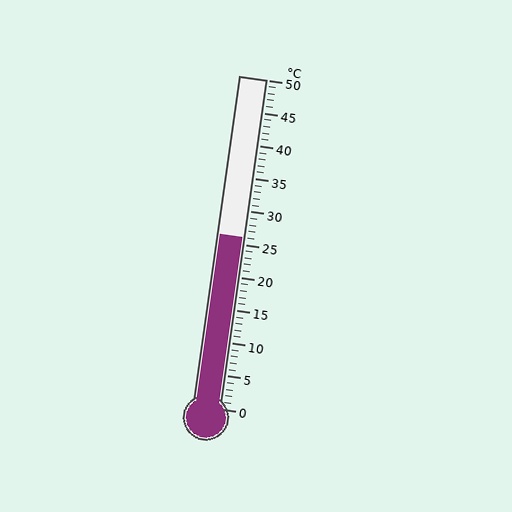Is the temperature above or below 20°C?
The temperature is above 20°C.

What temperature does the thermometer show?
The thermometer shows approximately 26°C.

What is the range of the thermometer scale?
The thermometer scale ranges from 0°C to 50°C.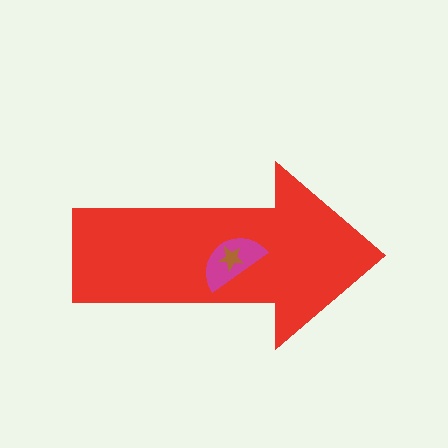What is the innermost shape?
The brown star.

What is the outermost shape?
The red arrow.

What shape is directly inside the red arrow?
The magenta semicircle.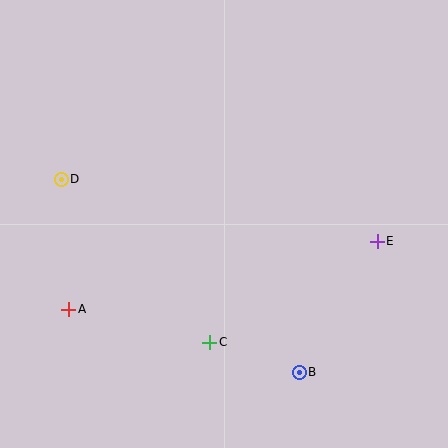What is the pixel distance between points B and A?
The distance between B and A is 239 pixels.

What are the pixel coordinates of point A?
Point A is at (69, 309).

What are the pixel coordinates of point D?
Point D is at (61, 179).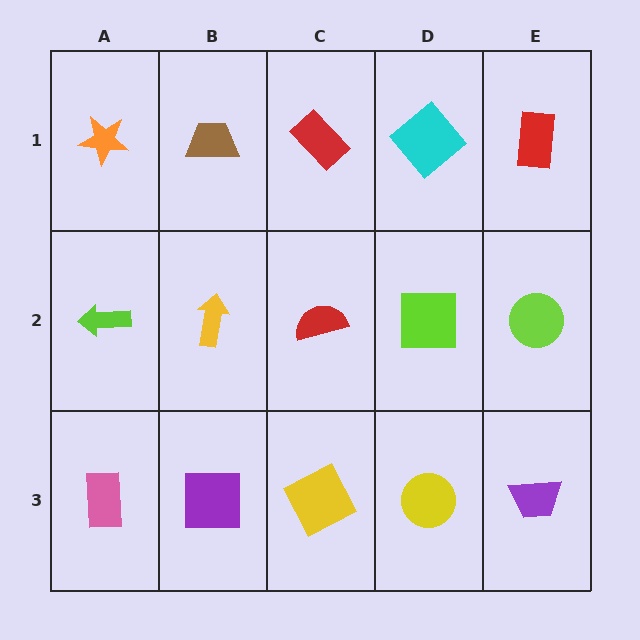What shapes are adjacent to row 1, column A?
A lime arrow (row 2, column A), a brown trapezoid (row 1, column B).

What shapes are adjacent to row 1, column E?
A lime circle (row 2, column E), a cyan diamond (row 1, column D).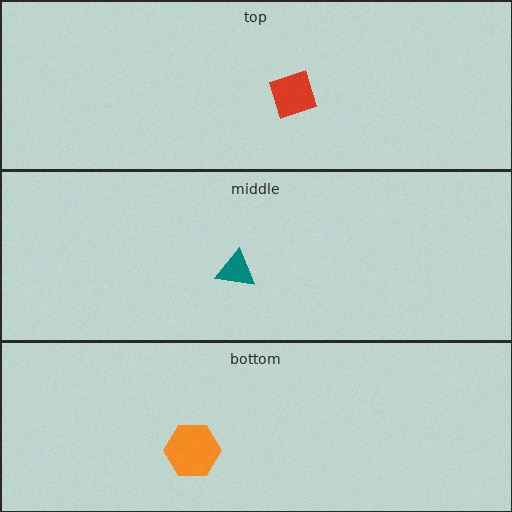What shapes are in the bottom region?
The orange hexagon.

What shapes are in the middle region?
The teal triangle.